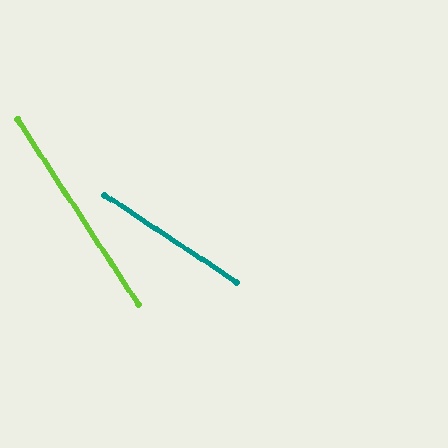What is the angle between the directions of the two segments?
Approximately 24 degrees.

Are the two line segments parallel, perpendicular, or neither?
Neither parallel nor perpendicular — they differ by about 24°.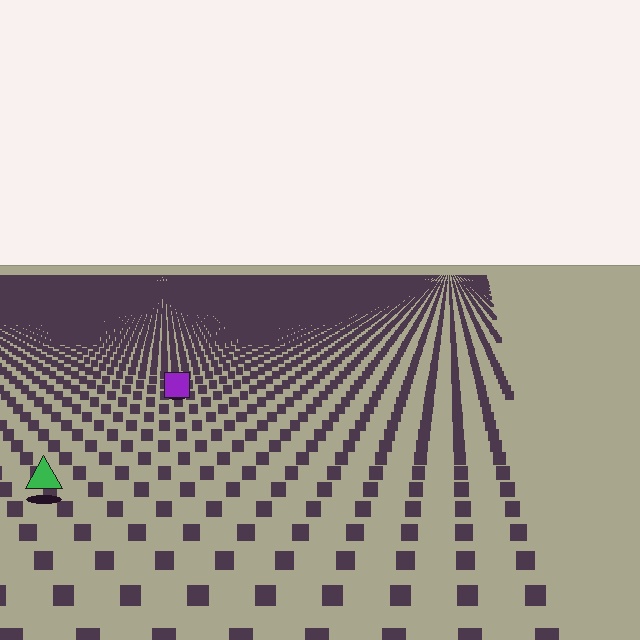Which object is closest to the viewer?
The green triangle is closest. The texture marks near it are larger and more spread out.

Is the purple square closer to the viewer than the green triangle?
No. The green triangle is closer — you can tell from the texture gradient: the ground texture is coarser near it.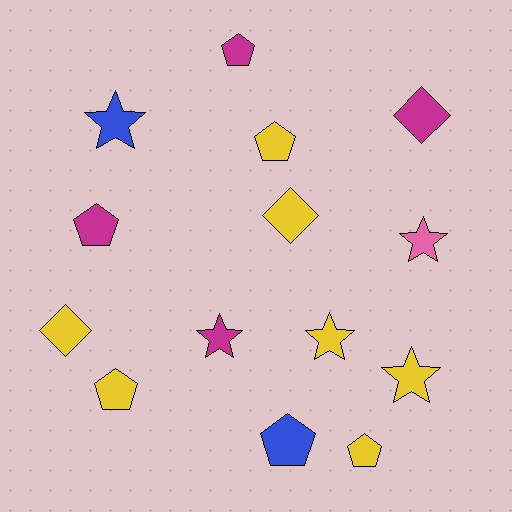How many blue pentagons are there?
There is 1 blue pentagon.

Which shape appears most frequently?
Pentagon, with 6 objects.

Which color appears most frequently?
Yellow, with 7 objects.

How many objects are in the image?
There are 14 objects.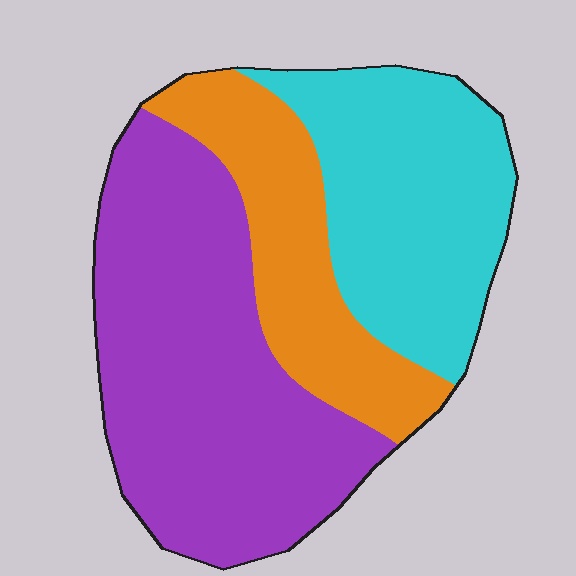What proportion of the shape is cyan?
Cyan takes up about one third (1/3) of the shape.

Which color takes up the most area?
Purple, at roughly 45%.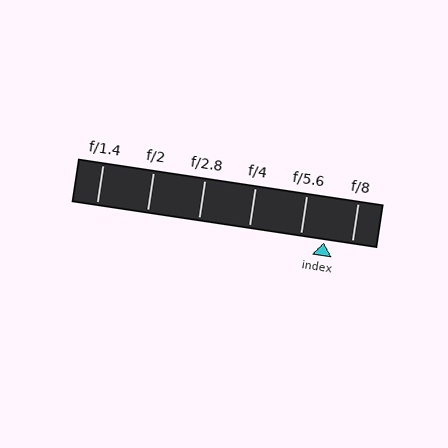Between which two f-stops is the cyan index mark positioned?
The index mark is between f/5.6 and f/8.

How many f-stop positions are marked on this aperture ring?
There are 6 f-stop positions marked.